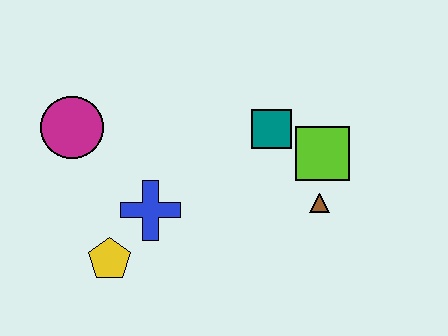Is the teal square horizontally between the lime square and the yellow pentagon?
Yes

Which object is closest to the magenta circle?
The blue cross is closest to the magenta circle.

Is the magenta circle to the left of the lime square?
Yes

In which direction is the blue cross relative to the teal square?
The blue cross is to the left of the teal square.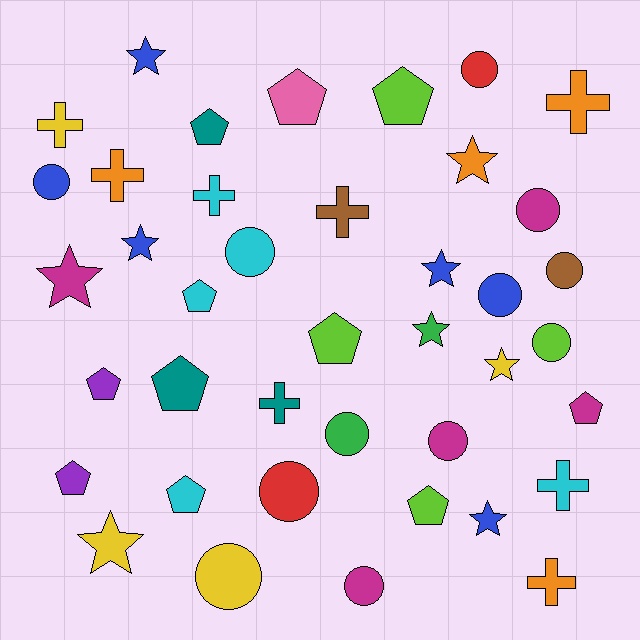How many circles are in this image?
There are 12 circles.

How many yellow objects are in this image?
There are 4 yellow objects.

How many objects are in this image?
There are 40 objects.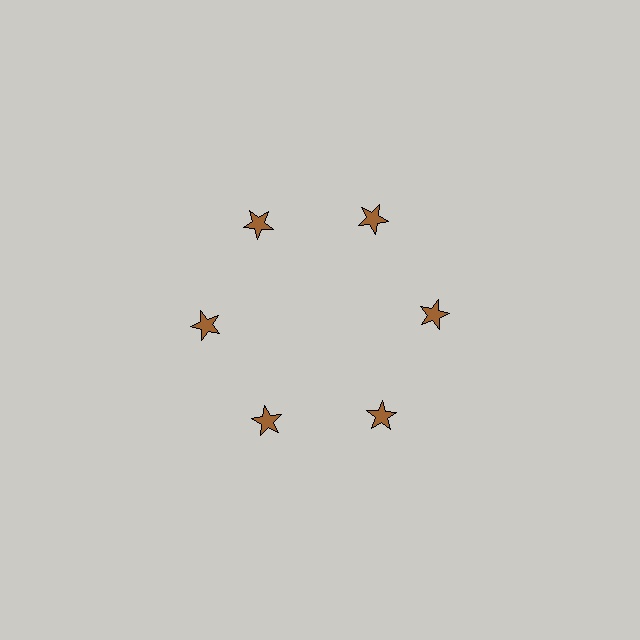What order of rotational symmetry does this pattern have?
This pattern has 6-fold rotational symmetry.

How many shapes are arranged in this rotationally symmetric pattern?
There are 6 shapes, arranged in 6 groups of 1.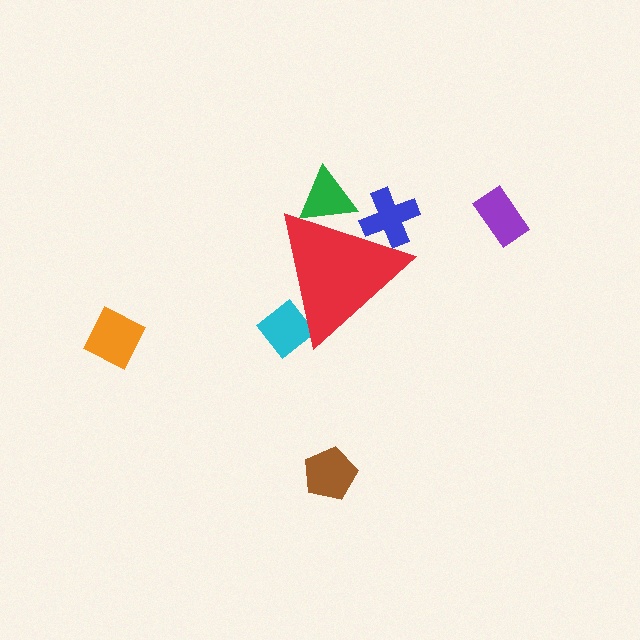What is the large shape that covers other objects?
A red triangle.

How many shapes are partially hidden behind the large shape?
3 shapes are partially hidden.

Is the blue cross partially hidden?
Yes, the blue cross is partially hidden behind the red triangle.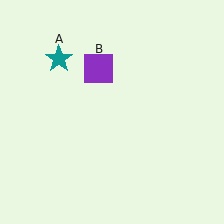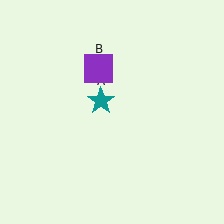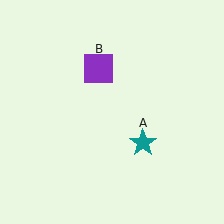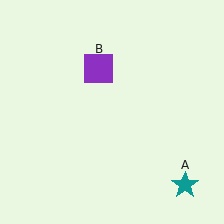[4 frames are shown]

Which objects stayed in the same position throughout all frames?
Purple square (object B) remained stationary.